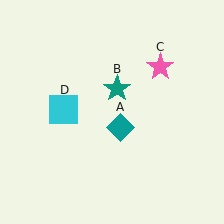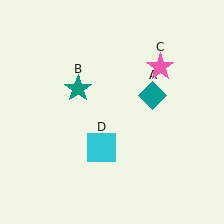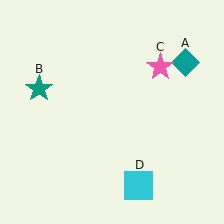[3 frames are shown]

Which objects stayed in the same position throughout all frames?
Pink star (object C) remained stationary.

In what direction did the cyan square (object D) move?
The cyan square (object D) moved down and to the right.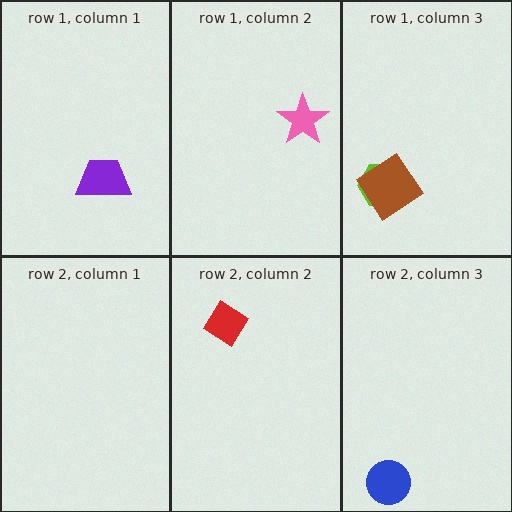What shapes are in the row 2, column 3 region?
The blue circle.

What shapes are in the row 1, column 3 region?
The lime hexagon, the brown diamond.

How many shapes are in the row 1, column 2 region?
1.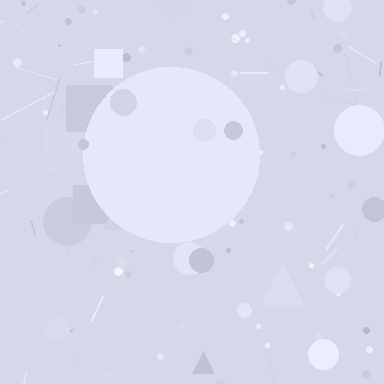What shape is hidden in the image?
A circle is hidden in the image.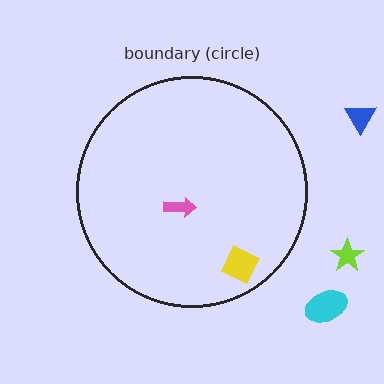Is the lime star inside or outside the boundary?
Outside.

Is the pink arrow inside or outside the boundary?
Inside.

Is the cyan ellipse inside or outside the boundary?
Outside.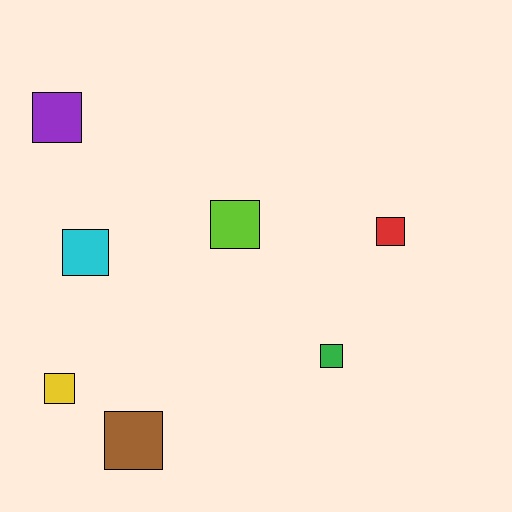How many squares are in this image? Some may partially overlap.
There are 7 squares.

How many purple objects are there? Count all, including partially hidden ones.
There is 1 purple object.